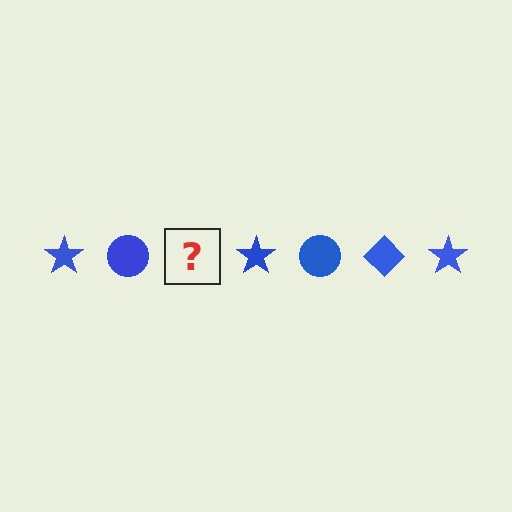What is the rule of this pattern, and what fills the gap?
The rule is that the pattern cycles through star, circle, diamond shapes in blue. The gap should be filled with a blue diamond.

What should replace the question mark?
The question mark should be replaced with a blue diamond.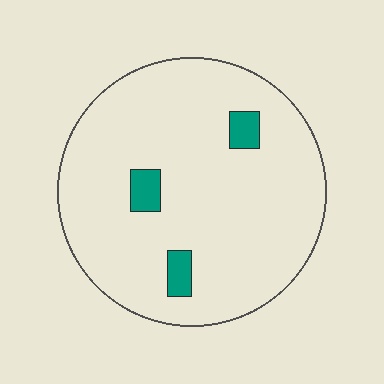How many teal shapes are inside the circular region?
3.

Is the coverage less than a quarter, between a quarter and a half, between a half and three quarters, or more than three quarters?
Less than a quarter.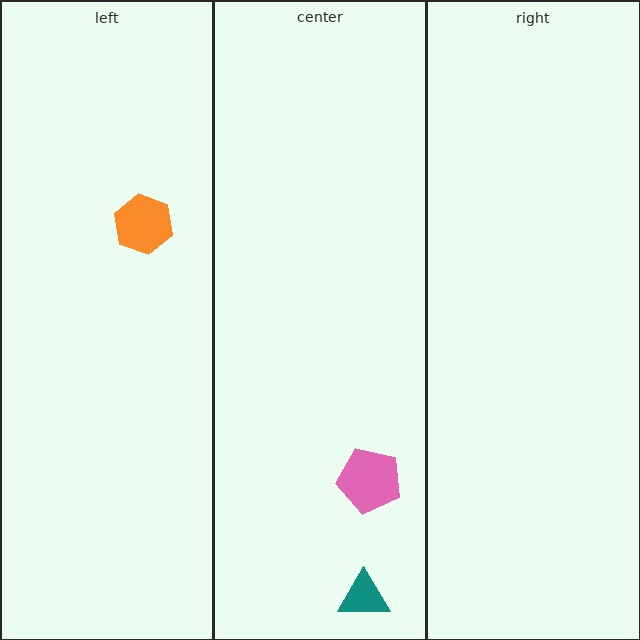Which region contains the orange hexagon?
The left region.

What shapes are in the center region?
The pink pentagon, the teal triangle.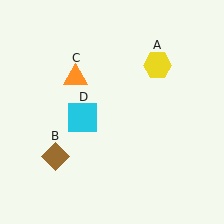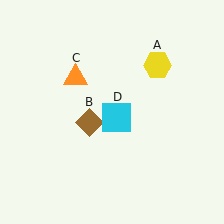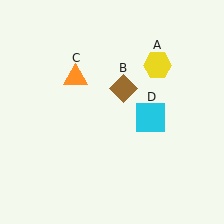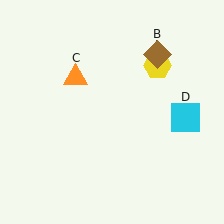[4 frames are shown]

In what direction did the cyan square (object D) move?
The cyan square (object D) moved right.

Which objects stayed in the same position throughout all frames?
Yellow hexagon (object A) and orange triangle (object C) remained stationary.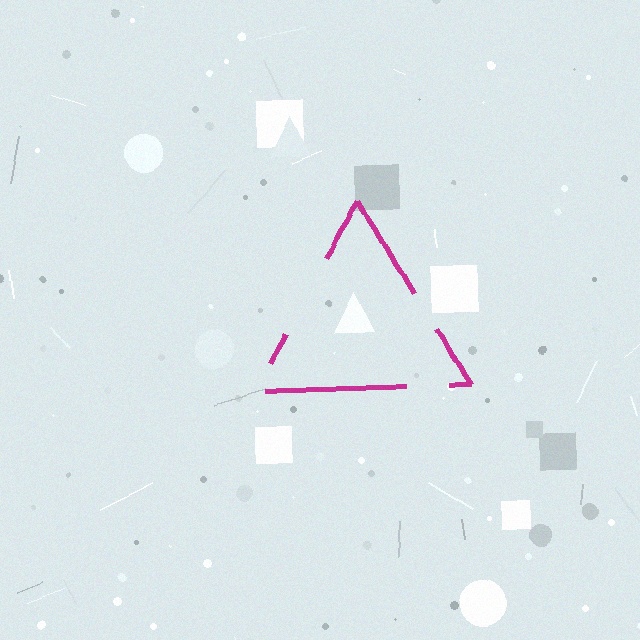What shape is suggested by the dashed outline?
The dashed outline suggests a triangle.